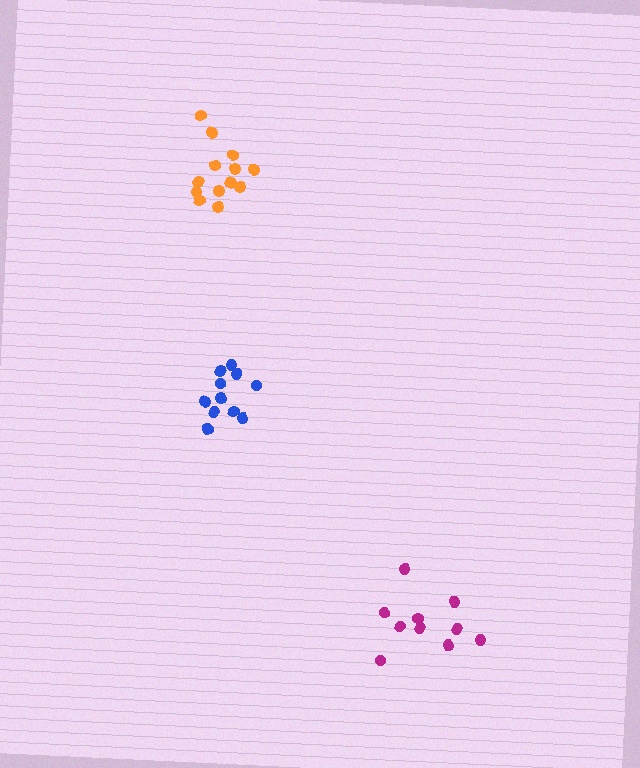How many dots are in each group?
Group 1: 13 dots, Group 2: 10 dots, Group 3: 12 dots (35 total).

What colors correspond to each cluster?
The clusters are colored: orange, magenta, blue.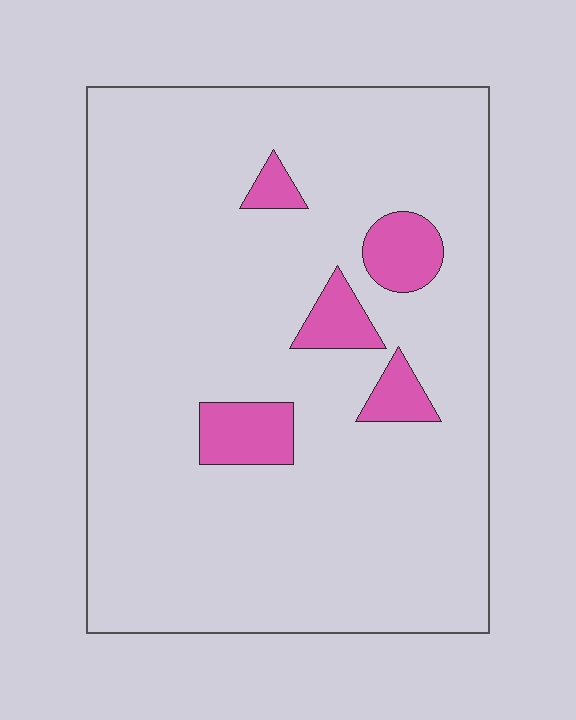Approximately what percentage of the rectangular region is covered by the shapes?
Approximately 10%.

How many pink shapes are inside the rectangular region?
5.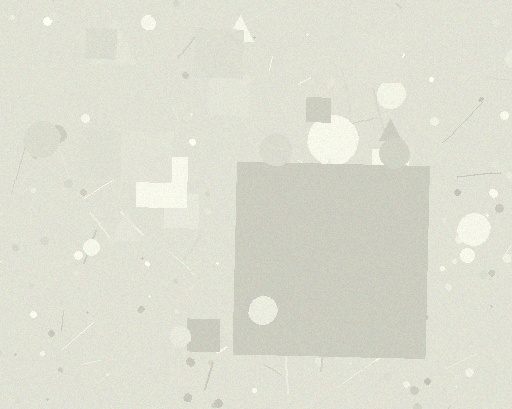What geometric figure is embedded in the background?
A square is embedded in the background.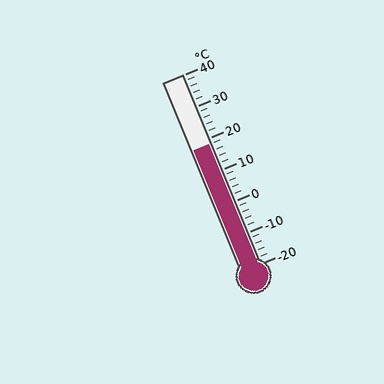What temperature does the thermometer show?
The thermometer shows approximately 18°C.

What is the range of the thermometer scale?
The thermometer scale ranges from -20°C to 40°C.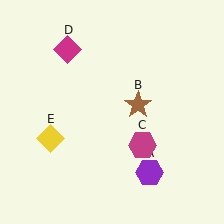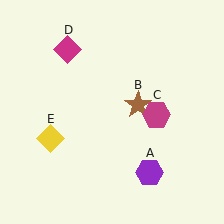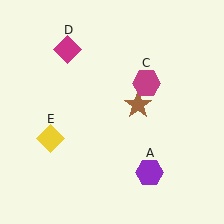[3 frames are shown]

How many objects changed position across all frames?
1 object changed position: magenta hexagon (object C).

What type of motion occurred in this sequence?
The magenta hexagon (object C) rotated counterclockwise around the center of the scene.